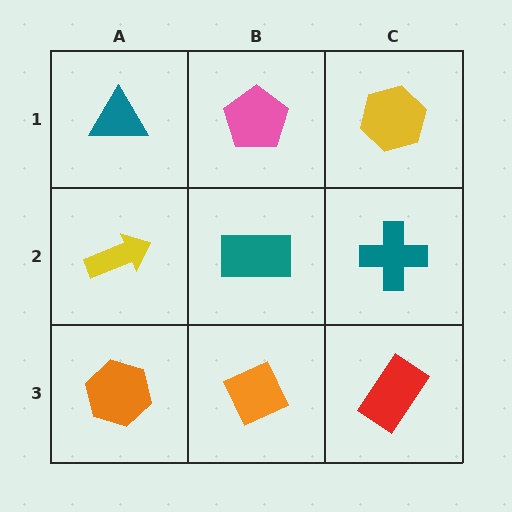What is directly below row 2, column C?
A red rectangle.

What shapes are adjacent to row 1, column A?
A yellow arrow (row 2, column A), a pink pentagon (row 1, column B).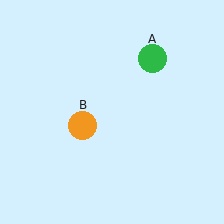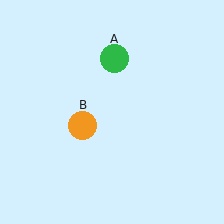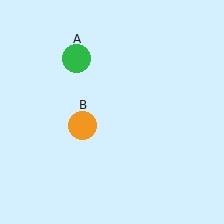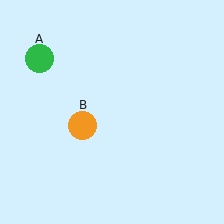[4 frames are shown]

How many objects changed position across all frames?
1 object changed position: green circle (object A).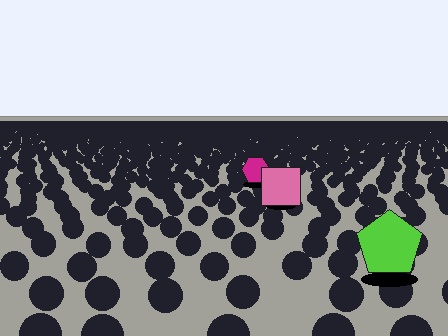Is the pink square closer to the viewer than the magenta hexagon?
Yes. The pink square is closer — you can tell from the texture gradient: the ground texture is coarser near it.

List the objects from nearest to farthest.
From nearest to farthest: the lime pentagon, the pink square, the magenta hexagon.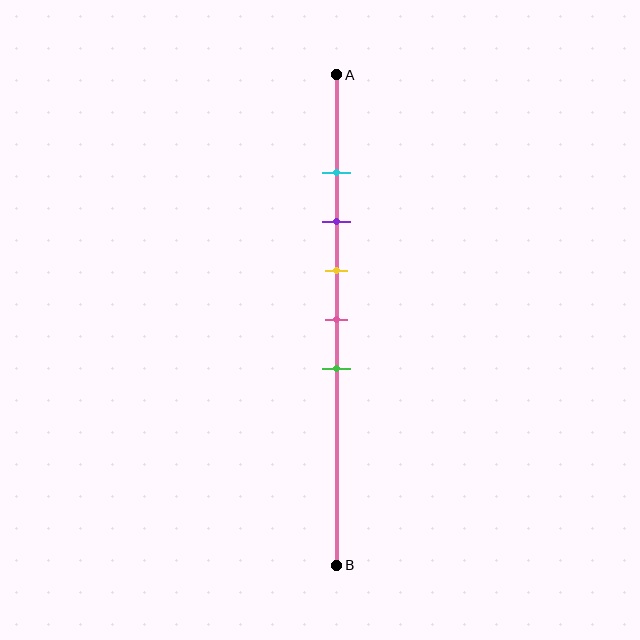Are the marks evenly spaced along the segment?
Yes, the marks are approximately evenly spaced.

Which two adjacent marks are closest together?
The cyan and purple marks are the closest adjacent pair.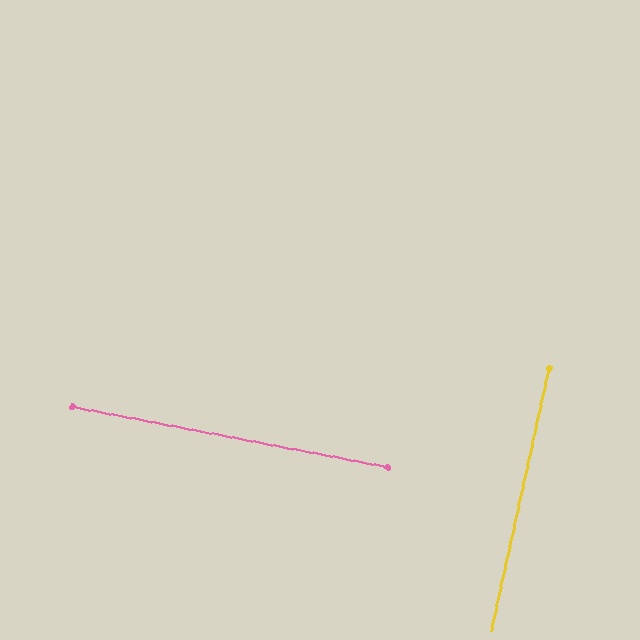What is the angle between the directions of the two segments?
Approximately 88 degrees.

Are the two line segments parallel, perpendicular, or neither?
Perpendicular — they meet at approximately 88°.